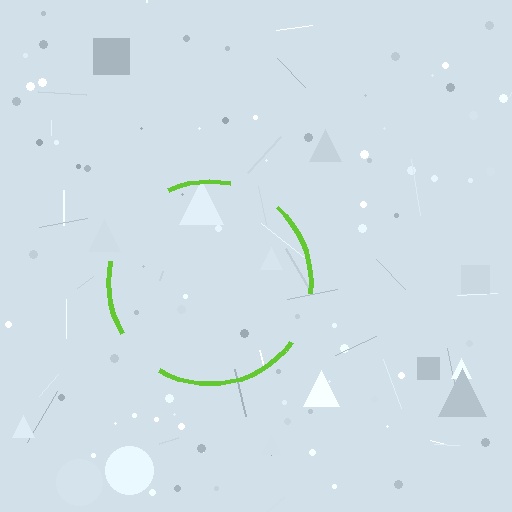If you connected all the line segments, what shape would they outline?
They would outline a circle.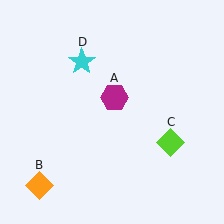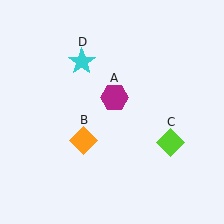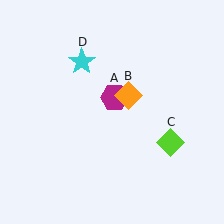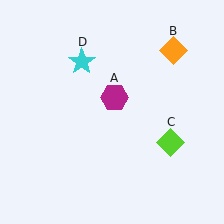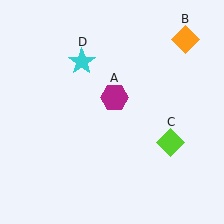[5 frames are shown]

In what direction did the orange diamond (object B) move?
The orange diamond (object B) moved up and to the right.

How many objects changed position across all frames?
1 object changed position: orange diamond (object B).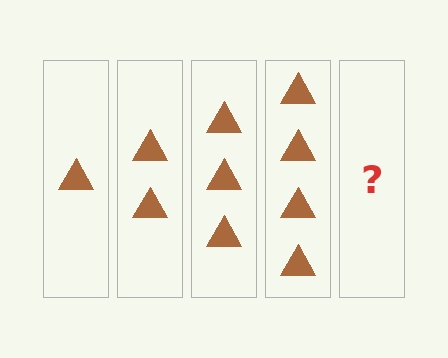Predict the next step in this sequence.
The next step is 5 triangles.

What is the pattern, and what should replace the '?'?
The pattern is that each step adds one more triangle. The '?' should be 5 triangles.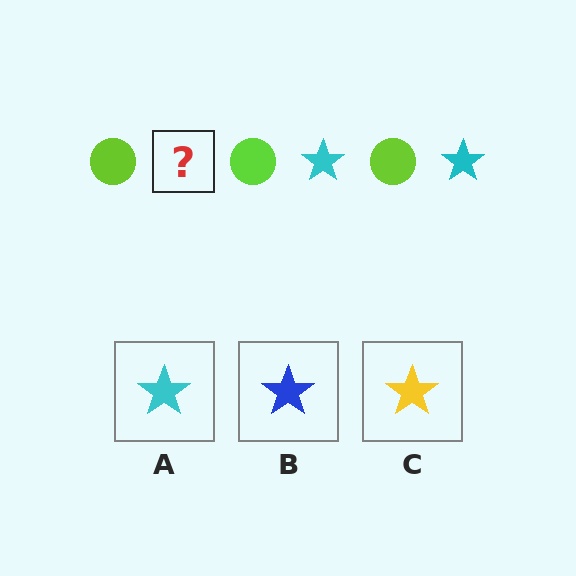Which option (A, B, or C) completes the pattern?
A.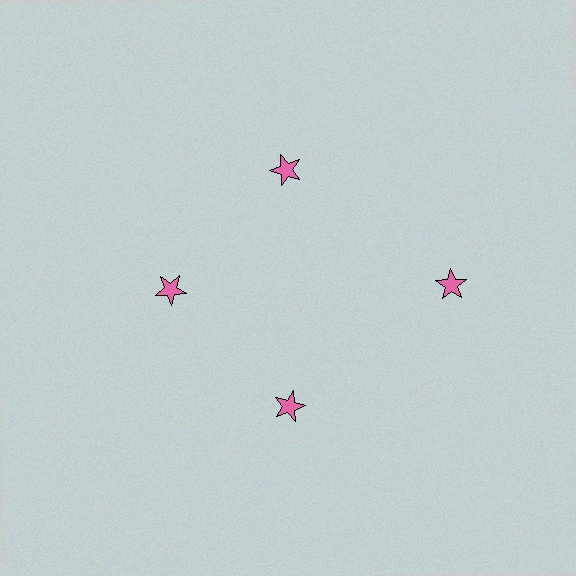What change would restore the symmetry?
The symmetry would be restored by moving it inward, back onto the ring so that all 4 stars sit at equal angles and equal distance from the center.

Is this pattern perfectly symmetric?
No. The 4 pink stars are arranged in a ring, but one element near the 3 o'clock position is pushed outward from the center, breaking the 4-fold rotational symmetry.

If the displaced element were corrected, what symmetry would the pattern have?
It would have 4-fold rotational symmetry — the pattern would map onto itself every 90 degrees.